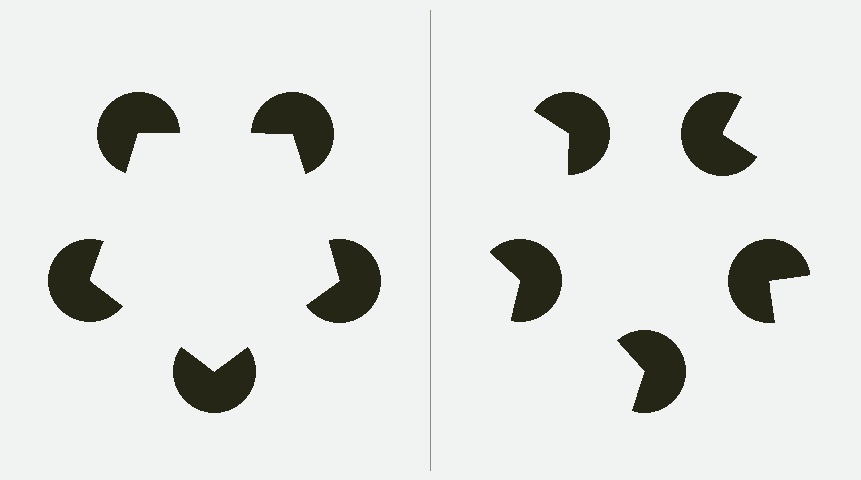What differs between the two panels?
The pac-man discs are positioned identically on both sides; only the wedge orientations differ. On the left they align to a pentagon; on the right they are misaligned.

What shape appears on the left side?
An illusory pentagon.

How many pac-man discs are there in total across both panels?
10 — 5 on each side.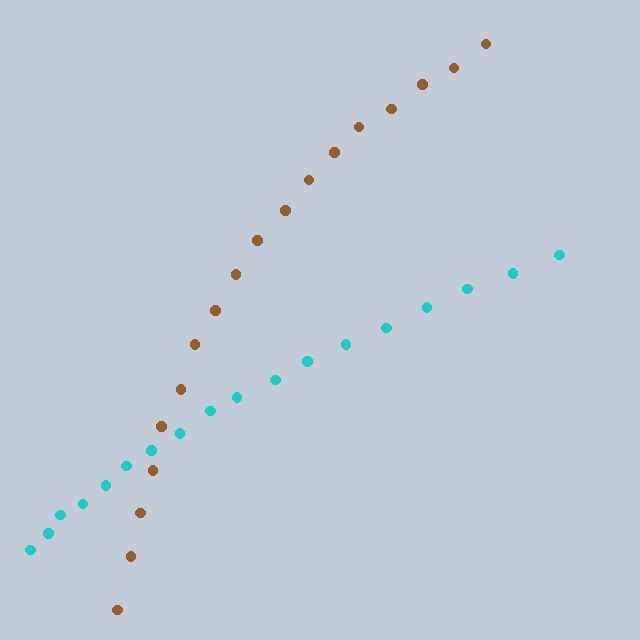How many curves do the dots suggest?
There are 2 distinct paths.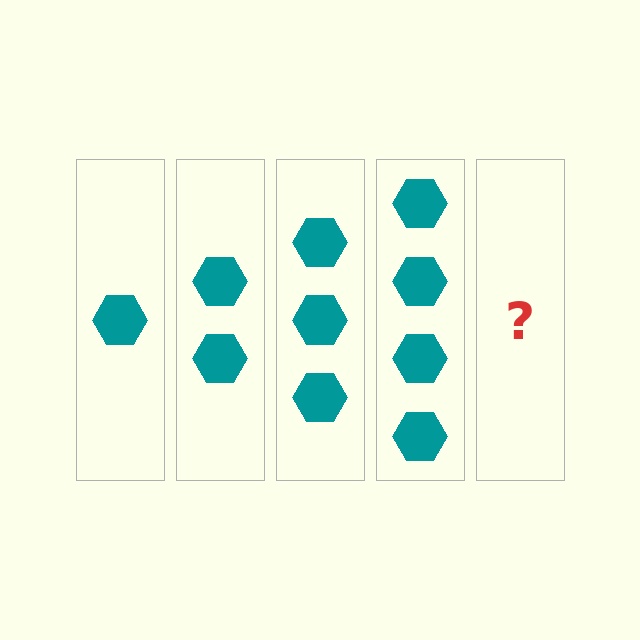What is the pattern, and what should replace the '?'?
The pattern is that each step adds one more hexagon. The '?' should be 5 hexagons.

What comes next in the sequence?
The next element should be 5 hexagons.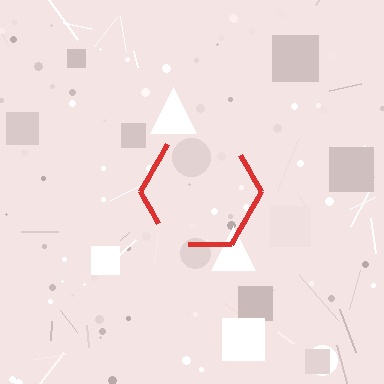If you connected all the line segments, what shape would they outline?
They would outline a hexagon.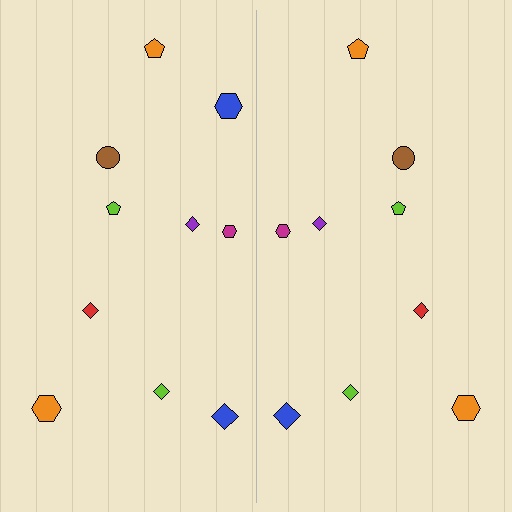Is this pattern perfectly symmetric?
No, the pattern is not perfectly symmetric. A blue hexagon is missing from the right side.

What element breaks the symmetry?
A blue hexagon is missing from the right side.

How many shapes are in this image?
There are 19 shapes in this image.